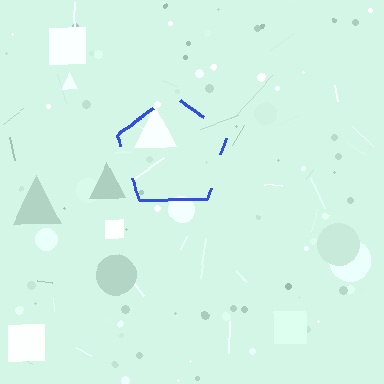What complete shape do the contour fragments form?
The contour fragments form a pentagon.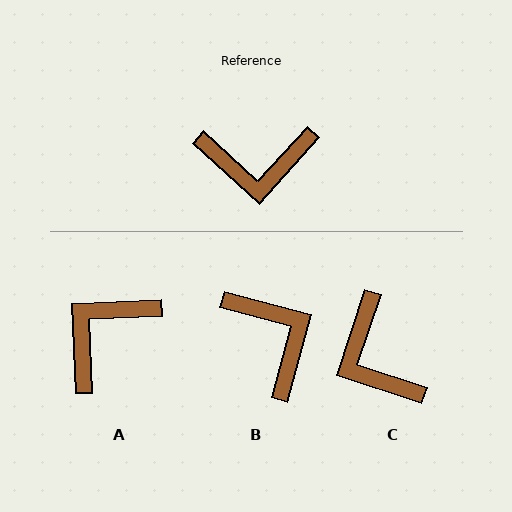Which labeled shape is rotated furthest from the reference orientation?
A, about 135 degrees away.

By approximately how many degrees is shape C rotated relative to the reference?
Approximately 66 degrees clockwise.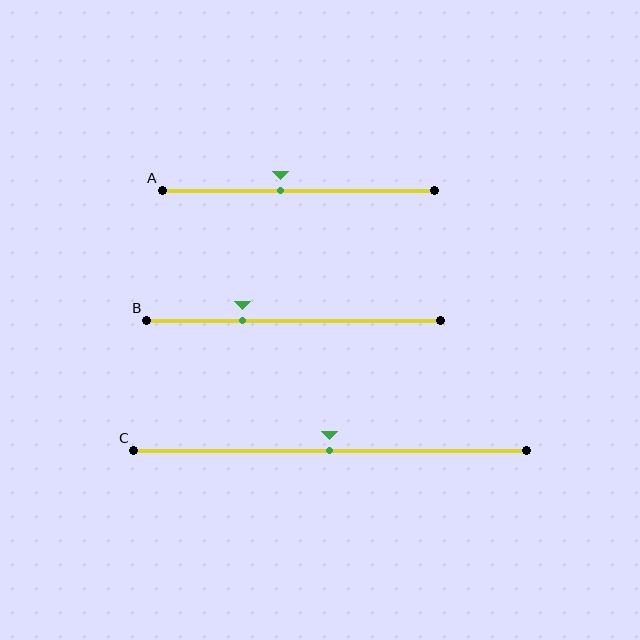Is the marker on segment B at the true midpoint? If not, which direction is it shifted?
No, the marker on segment B is shifted to the left by about 17% of the segment length.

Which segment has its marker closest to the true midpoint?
Segment C has its marker closest to the true midpoint.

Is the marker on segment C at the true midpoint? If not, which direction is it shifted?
Yes, the marker on segment C is at the true midpoint.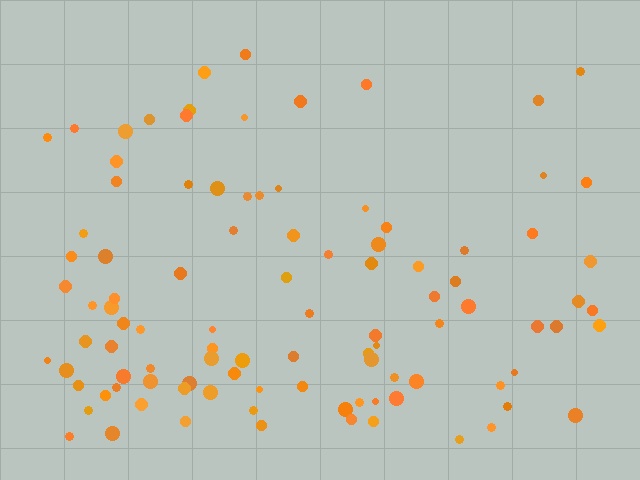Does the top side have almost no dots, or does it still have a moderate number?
Still a moderate number, just noticeably fewer than the bottom.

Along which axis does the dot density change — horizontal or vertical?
Vertical.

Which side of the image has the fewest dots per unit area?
The top.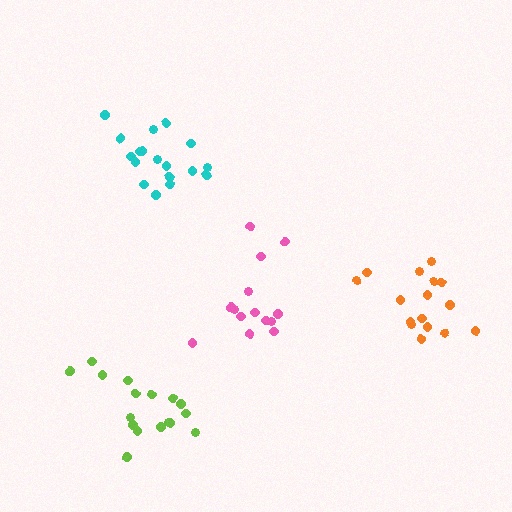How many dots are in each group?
Group 1: 18 dots, Group 2: 17 dots, Group 3: 14 dots, Group 4: 16 dots (65 total).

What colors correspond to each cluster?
The clusters are colored: cyan, lime, pink, orange.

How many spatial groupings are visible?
There are 4 spatial groupings.